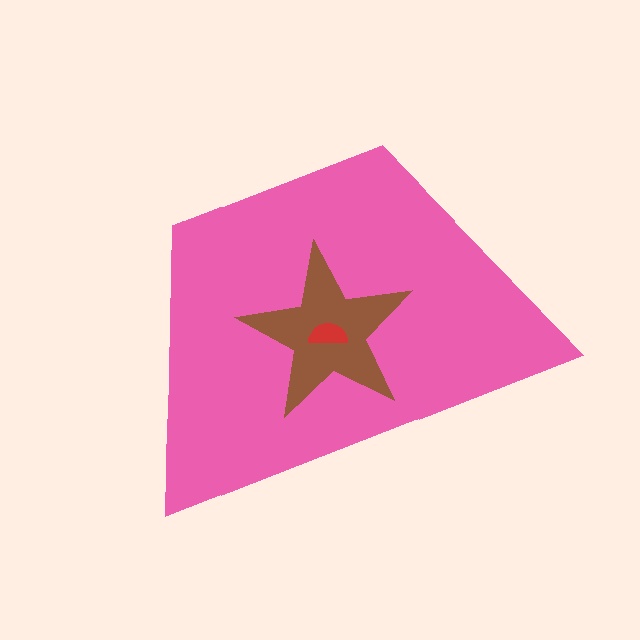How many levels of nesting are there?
3.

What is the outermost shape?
The pink trapezoid.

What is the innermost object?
The red semicircle.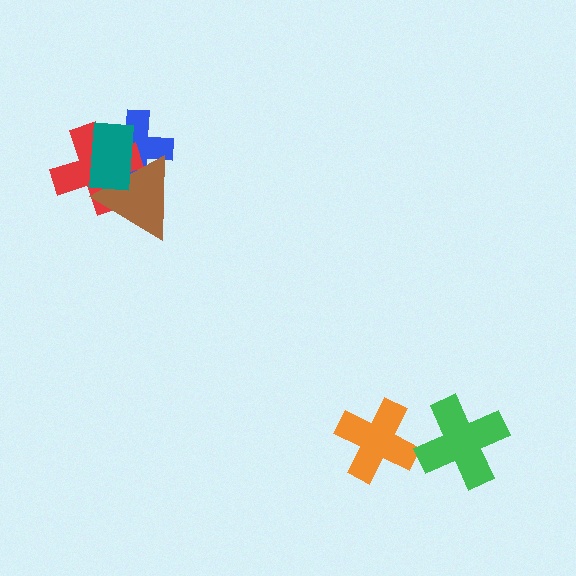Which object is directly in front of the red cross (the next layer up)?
The brown triangle is directly in front of the red cross.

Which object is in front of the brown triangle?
The teal rectangle is in front of the brown triangle.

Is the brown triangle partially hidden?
Yes, it is partially covered by another shape.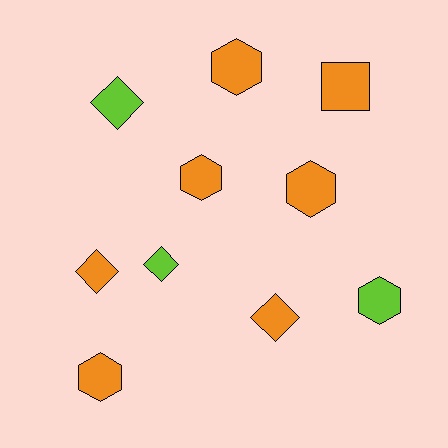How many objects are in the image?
There are 10 objects.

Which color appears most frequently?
Orange, with 7 objects.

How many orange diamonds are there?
There are 2 orange diamonds.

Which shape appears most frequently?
Hexagon, with 5 objects.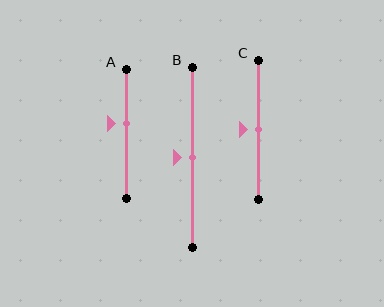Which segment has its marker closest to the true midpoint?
Segment B has its marker closest to the true midpoint.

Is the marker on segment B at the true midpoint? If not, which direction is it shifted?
Yes, the marker on segment B is at the true midpoint.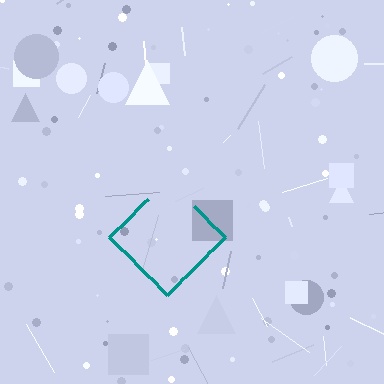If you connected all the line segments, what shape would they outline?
They would outline a diamond.